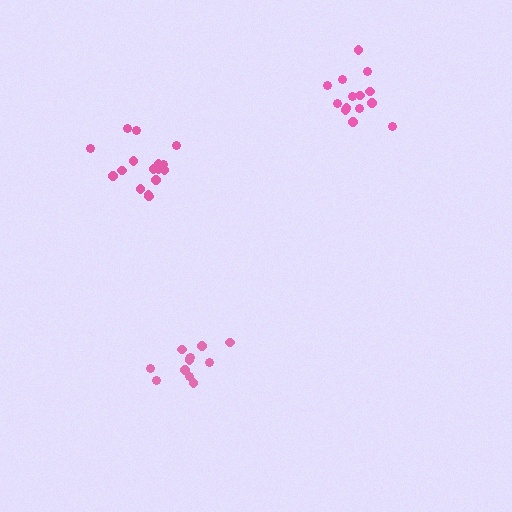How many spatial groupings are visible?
There are 3 spatial groupings.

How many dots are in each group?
Group 1: 14 dots, Group 2: 16 dots, Group 3: 12 dots (42 total).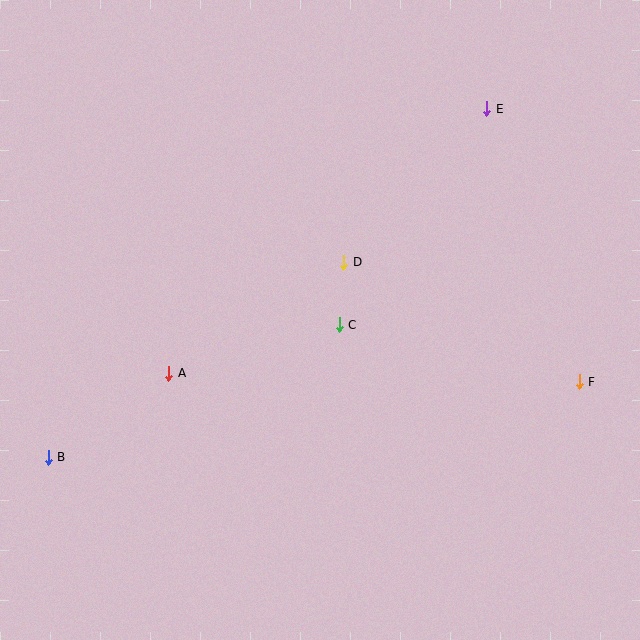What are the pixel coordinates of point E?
Point E is at (487, 109).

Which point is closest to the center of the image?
Point C at (339, 325) is closest to the center.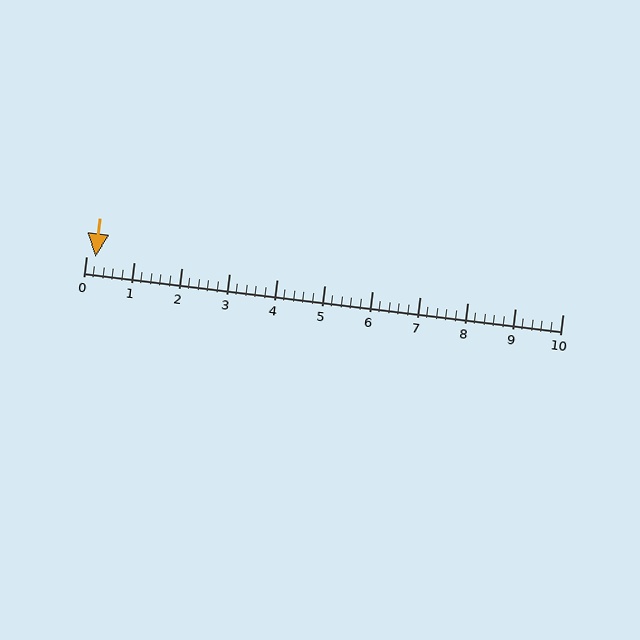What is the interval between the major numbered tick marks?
The major tick marks are spaced 1 units apart.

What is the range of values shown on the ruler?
The ruler shows values from 0 to 10.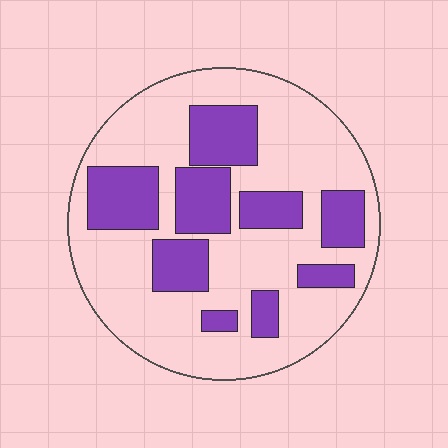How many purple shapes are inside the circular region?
9.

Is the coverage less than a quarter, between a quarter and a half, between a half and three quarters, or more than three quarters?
Between a quarter and a half.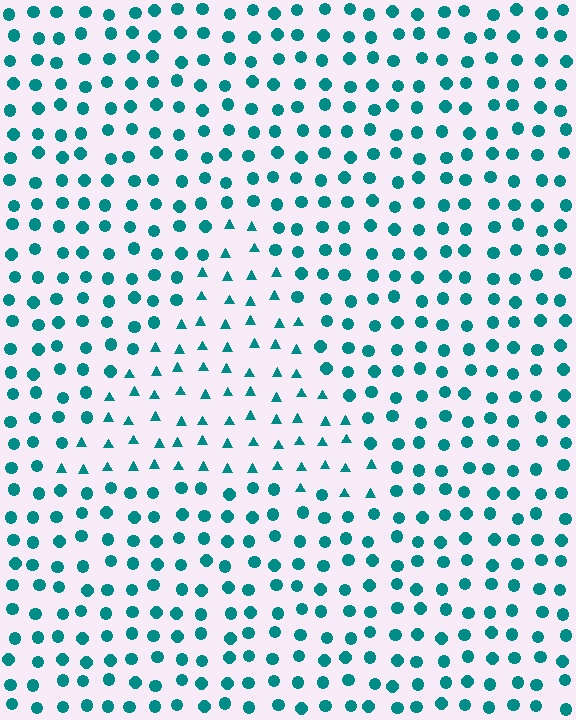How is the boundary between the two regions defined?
The boundary is defined by a change in element shape: triangles inside vs. circles outside. All elements share the same color and spacing.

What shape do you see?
I see a triangle.